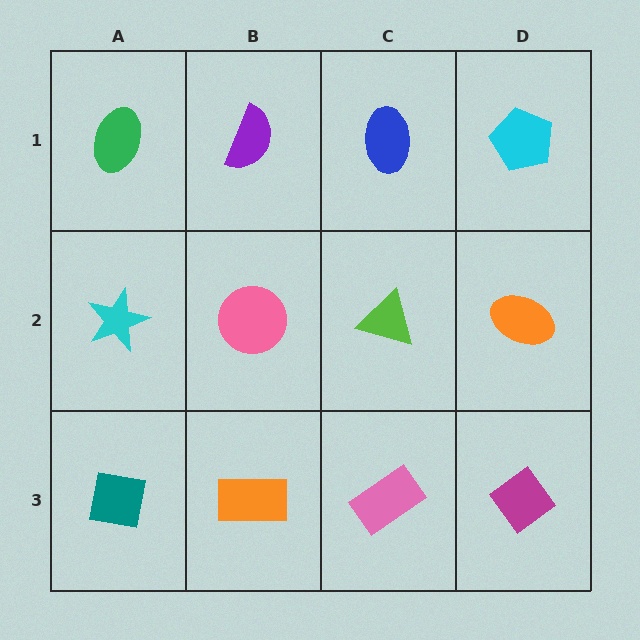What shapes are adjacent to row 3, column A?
A cyan star (row 2, column A), an orange rectangle (row 3, column B).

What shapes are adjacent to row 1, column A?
A cyan star (row 2, column A), a purple semicircle (row 1, column B).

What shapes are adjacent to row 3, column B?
A pink circle (row 2, column B), a teal square (row 3, column A), a pink rectangle (row 3, column C).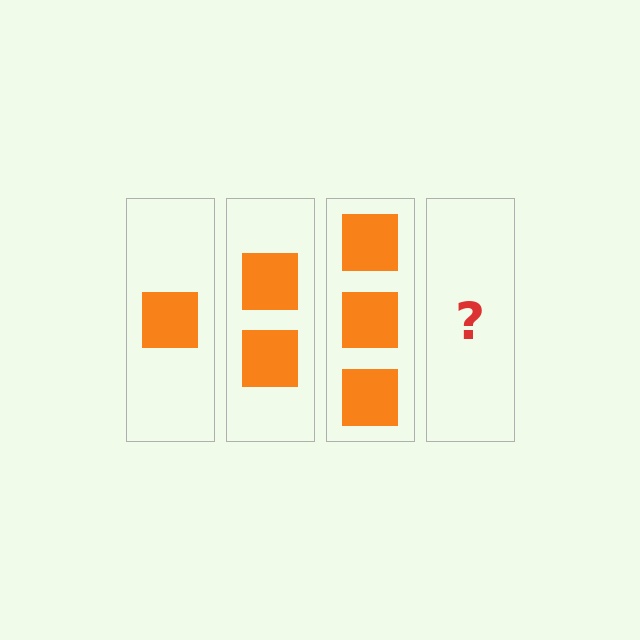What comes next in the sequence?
The next element should be 4 squares.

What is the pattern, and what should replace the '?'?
The pattern is that each step adds one more square. The '?' should be 4 squares.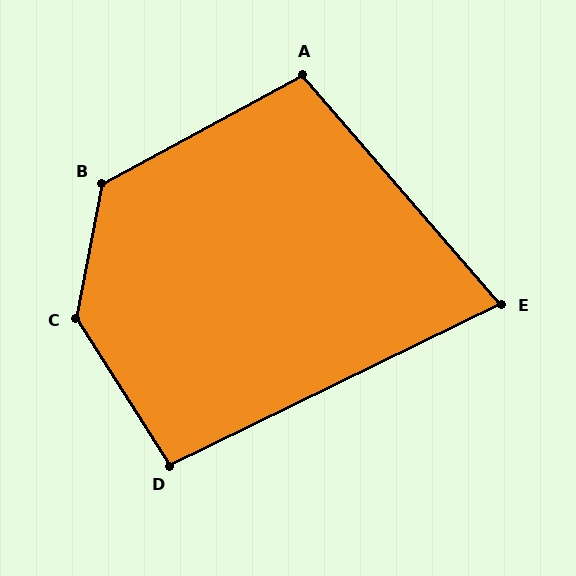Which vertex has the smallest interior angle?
E, at approximately 75 degrees.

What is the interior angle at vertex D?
Approximately 96 degrees (obtuse).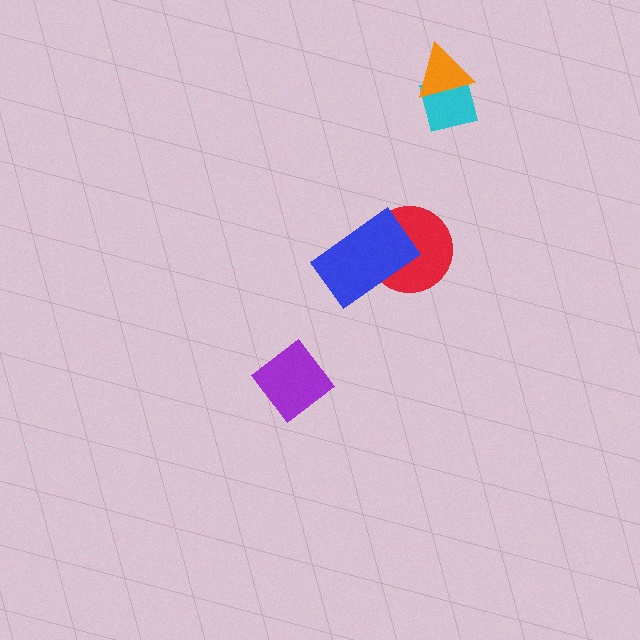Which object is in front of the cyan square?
The orange triangle is in front of the cyan square.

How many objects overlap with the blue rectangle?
1 object overlaps with the blue rectangle.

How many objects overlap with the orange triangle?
1 object overlaps with the orange triangle.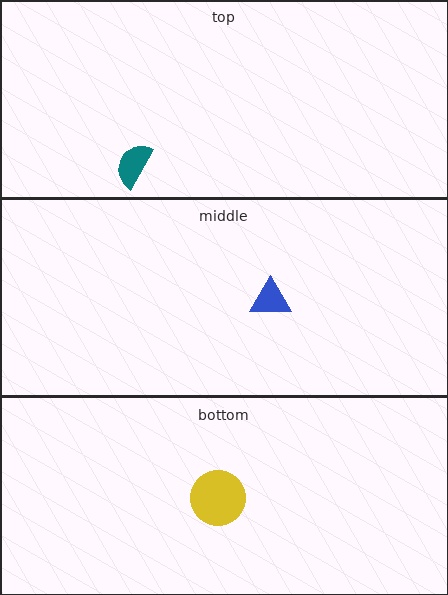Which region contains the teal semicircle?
The top region.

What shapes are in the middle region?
The blue triangle.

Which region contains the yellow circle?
The bottom region.